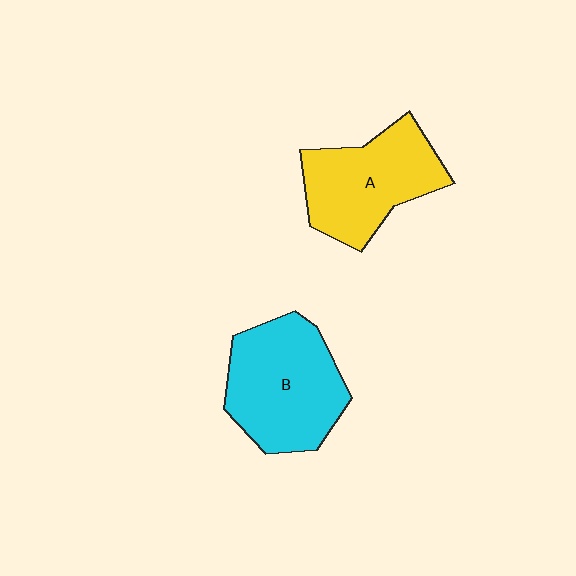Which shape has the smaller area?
Shape A (yellow).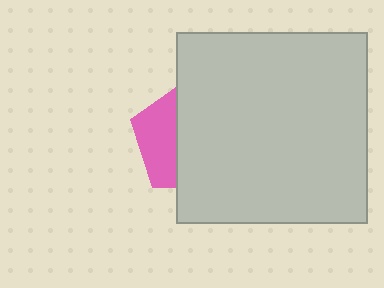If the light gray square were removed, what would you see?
You would see the complete pink pentagon.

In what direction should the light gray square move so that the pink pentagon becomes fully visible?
The light gray square should move right. That is the shortest direction to clear the overlap and leave the pink pentagon fully visible.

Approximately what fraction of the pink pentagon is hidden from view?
Roughly 65% of the pink pentagon is hidden behind the light gray square.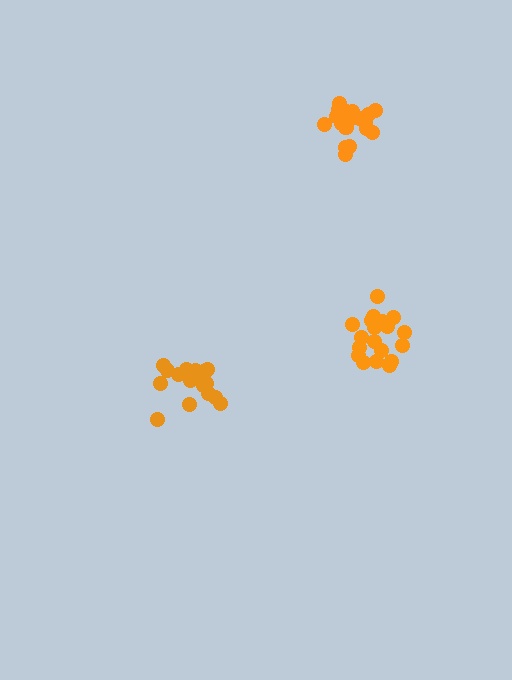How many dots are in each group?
Group 1: 19 dots, Group 2: 20 dots, Group 3: 19 dots (58 total).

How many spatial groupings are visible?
There are 3 spatial groupings.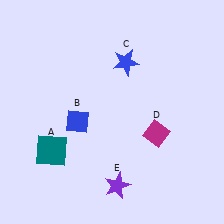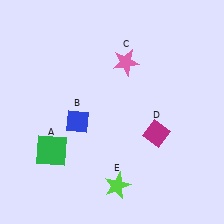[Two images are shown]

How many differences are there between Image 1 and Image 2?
There are 3 differences between the two images.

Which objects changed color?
A changed from teal to green. C changed from blue to pink. E changed from purple to lime.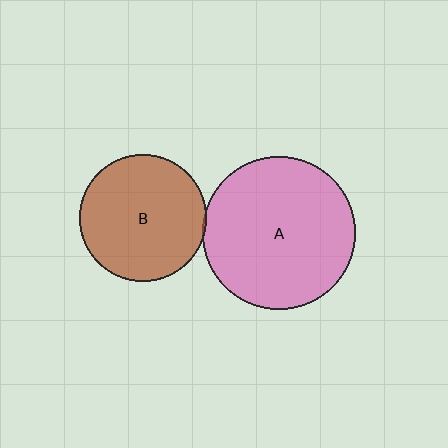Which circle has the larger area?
Circle A (pink).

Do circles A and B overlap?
Yes.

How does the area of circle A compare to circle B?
Approximately 1.4 times.